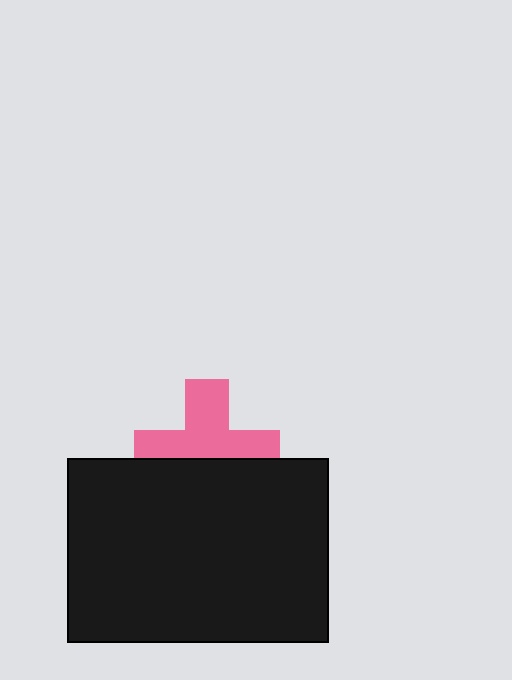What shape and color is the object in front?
The object in front is a black rectangle.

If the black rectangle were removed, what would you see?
You would see the complete pink cross.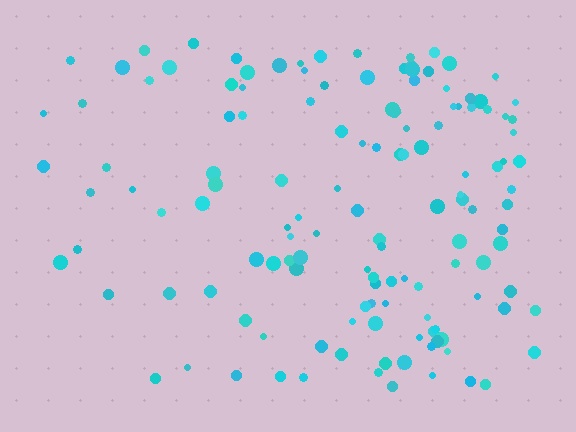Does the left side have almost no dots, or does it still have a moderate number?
Still a moderate number, just noticeably fewer than the right.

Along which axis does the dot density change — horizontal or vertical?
Horizontal.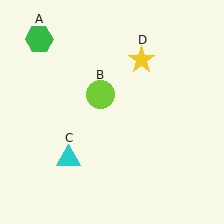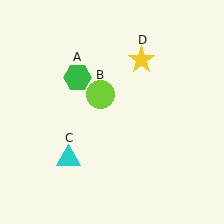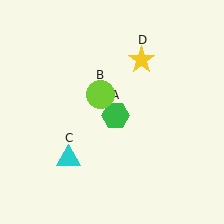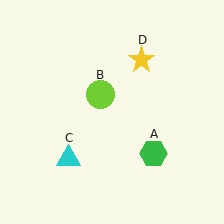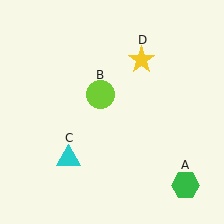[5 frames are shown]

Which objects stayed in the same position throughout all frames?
Lime circle (object B) and cyan triangle (object C) and yellow star (object D) remained stationary.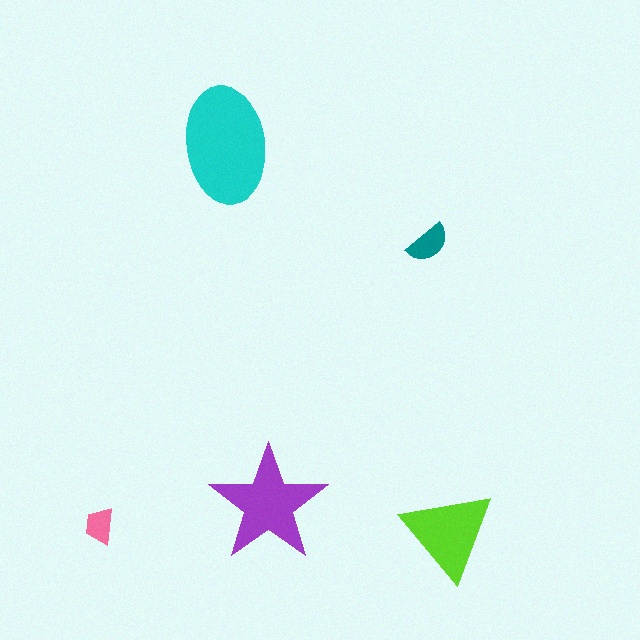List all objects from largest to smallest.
The cyan ellipse, the purple star, the lime triangle, the teal semicircle, the pink trapezoid.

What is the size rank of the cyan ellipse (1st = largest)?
1st.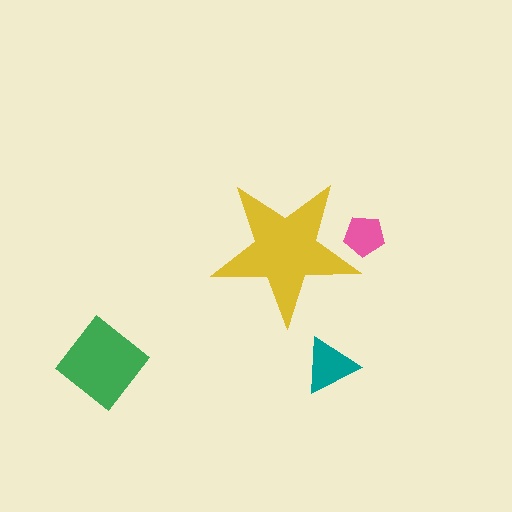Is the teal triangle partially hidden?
No, the teal triangle is fully visible.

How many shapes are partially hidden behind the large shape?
1 shape is partially hidden.